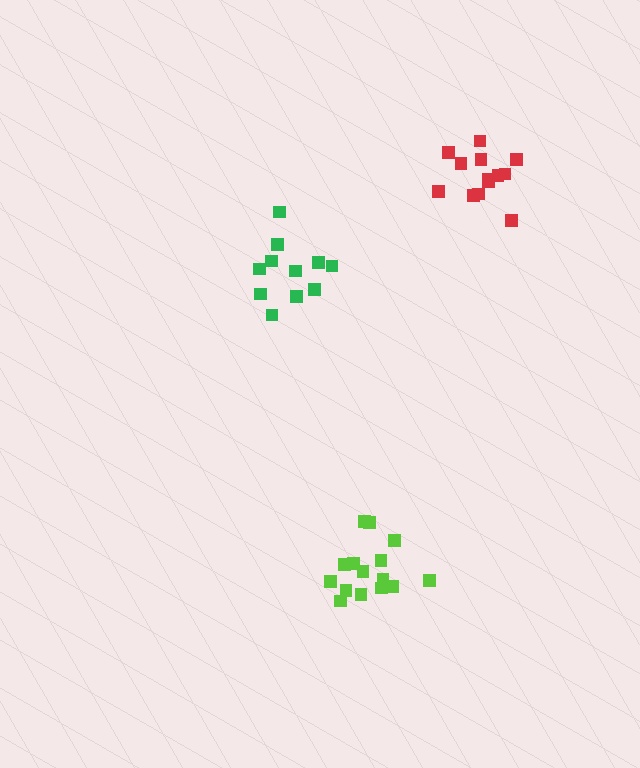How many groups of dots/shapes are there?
There are 3 groups.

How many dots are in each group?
Group 1: 15 dots, Group 2: 13 dots, Group 3: 11 dots (39 total).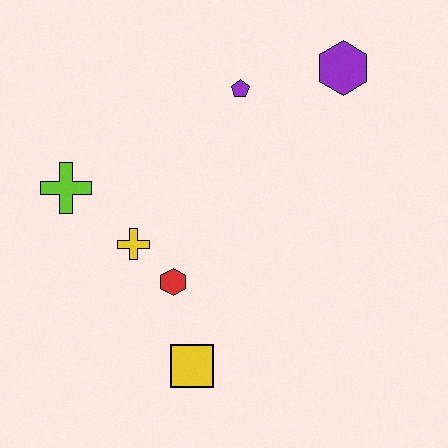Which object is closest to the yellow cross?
The red hexagon is closest to the yellow cross.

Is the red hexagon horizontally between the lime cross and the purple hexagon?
Yes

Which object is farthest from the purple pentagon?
The yellow square is farthest from the purple pentagon.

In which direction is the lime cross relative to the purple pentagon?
The lime cross is to the left of the purple pentagon.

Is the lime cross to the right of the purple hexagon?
No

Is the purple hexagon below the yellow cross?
No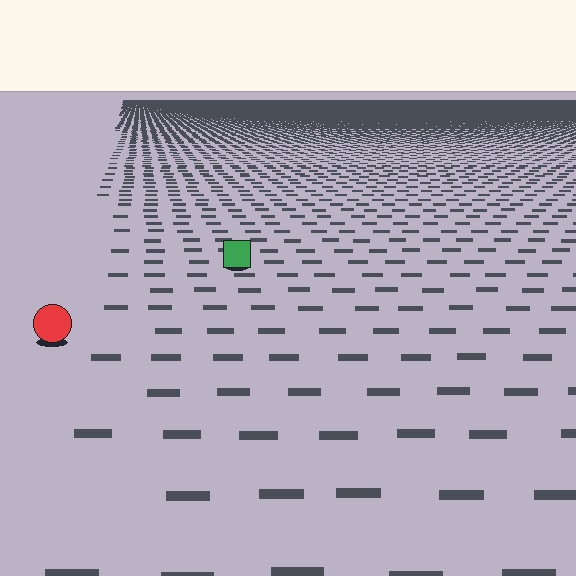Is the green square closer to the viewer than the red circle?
No. The red circle is closer — you can tell from the texture gradient: the ground texture is coarser near it.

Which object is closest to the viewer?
The red circle is closest. The texture marks near it are larger and more spread out.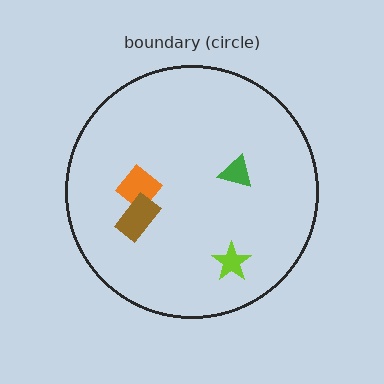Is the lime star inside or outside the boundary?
Inside.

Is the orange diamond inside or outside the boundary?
Inside.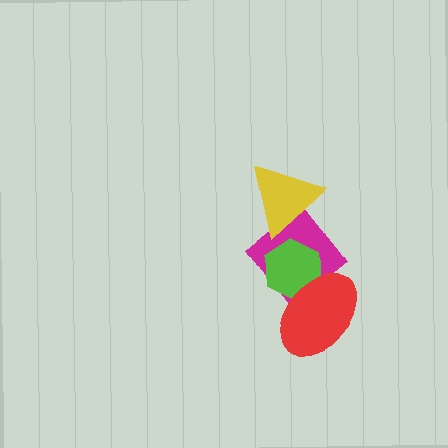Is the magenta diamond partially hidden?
Yes, it is partially covered by another shape.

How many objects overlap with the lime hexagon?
2 objects overlap with the lime hexagon.